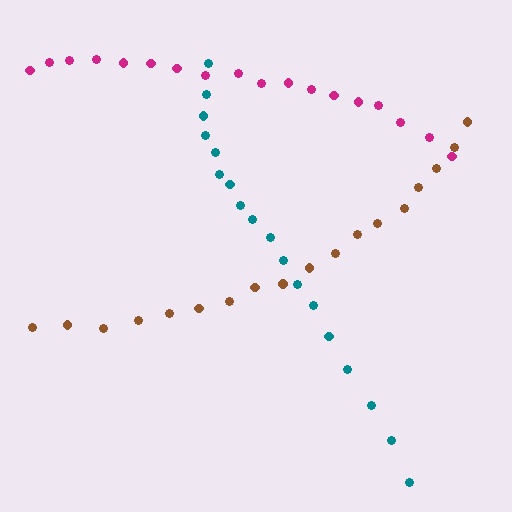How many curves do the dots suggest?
There are 3 distinct paths.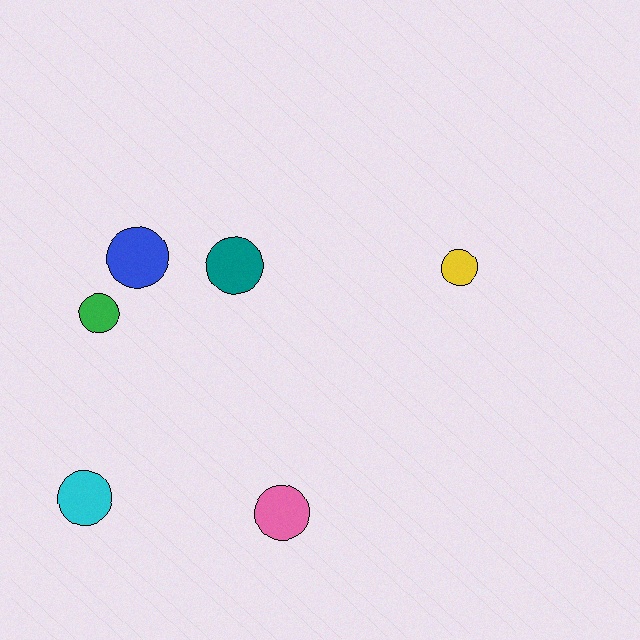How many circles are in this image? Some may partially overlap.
There are 6 circles.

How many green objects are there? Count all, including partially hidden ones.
There is 1 green object.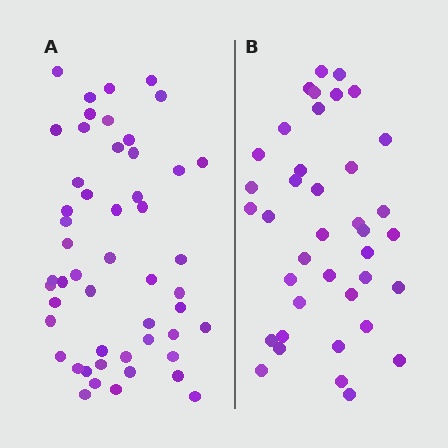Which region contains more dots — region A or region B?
Region A (the left region) has more dots.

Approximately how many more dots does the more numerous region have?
Region A has roughly 12 or so more dots than region B.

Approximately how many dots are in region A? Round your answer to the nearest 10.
About 50 dots. (The exact count is 51, which rounds to 50.)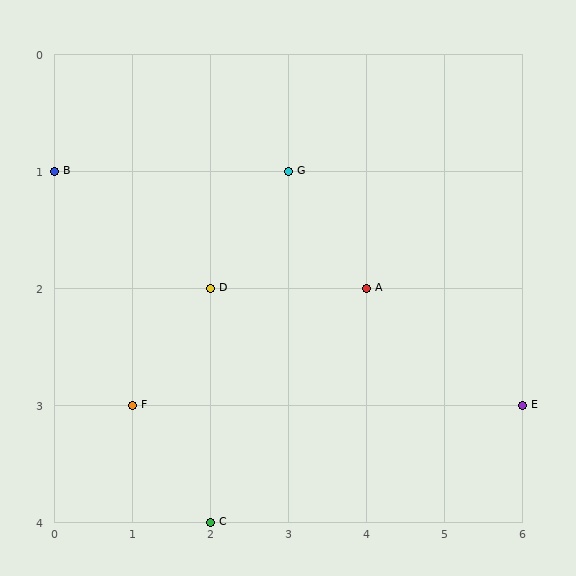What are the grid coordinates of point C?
Point C is at grid coordinates (2, 4).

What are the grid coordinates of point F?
Point F is at grid coordinates (1, 3).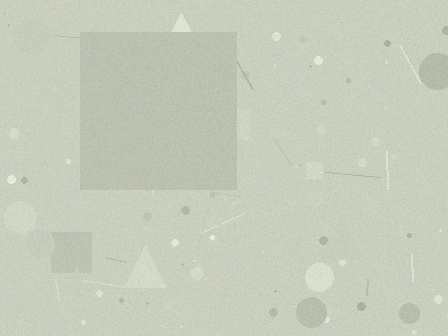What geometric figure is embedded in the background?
A square is embedded in the background.